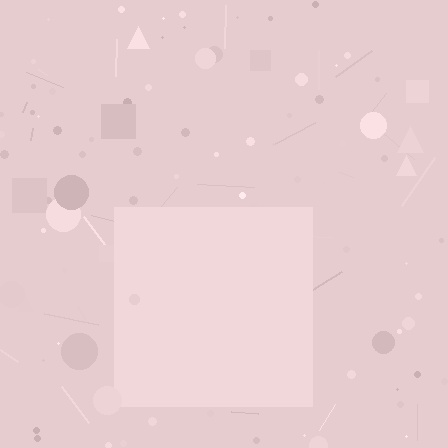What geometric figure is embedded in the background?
A square is embedded in the background.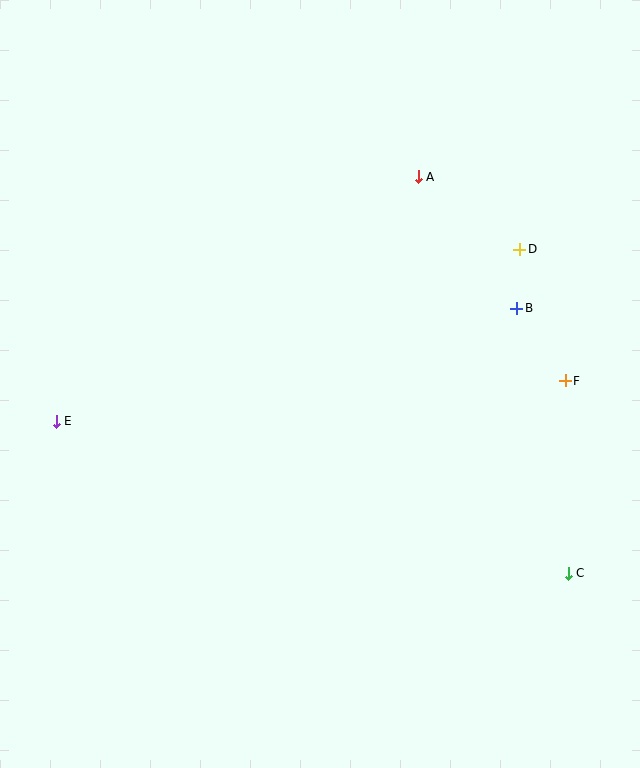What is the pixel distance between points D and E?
The distance between D and E is 494 pixels.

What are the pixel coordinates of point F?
Point F is at (565, 381).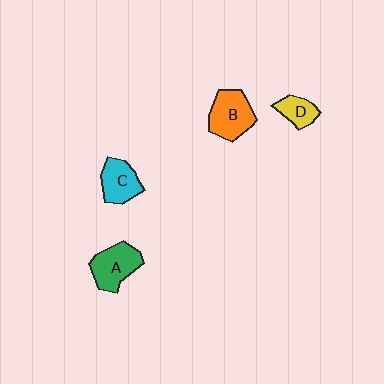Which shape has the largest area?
Shape B (orange).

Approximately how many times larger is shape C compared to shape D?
Approximately 1.5 times.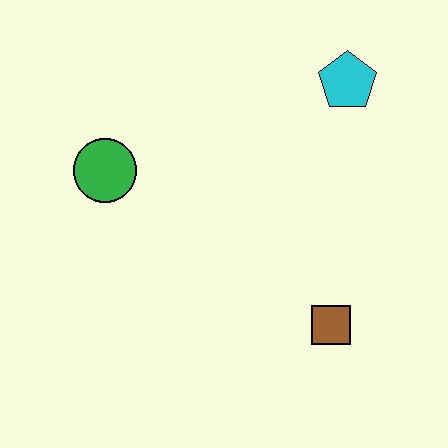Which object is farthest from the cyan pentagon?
The green circle is farthest from the cyan pentagon.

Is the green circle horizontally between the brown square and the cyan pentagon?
No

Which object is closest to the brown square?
The cyan pentagon is closest to the brown square.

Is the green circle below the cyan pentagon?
Yes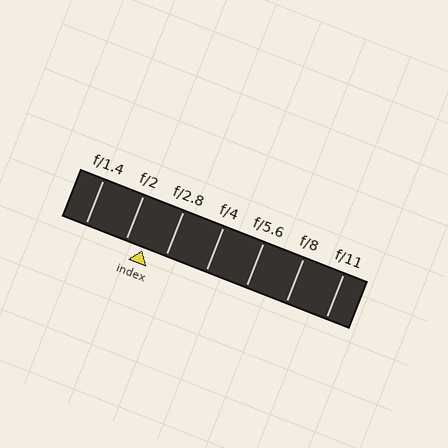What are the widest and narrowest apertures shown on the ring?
The widest aperture shown is f/1.4 and the narrowest is f/11.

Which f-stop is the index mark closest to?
The index mark is closest to f/2.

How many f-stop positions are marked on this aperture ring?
There are 7 f-stop positions marked.